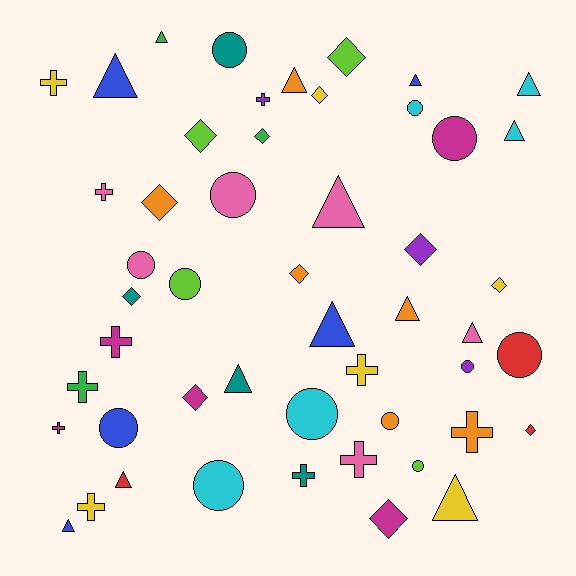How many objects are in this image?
There are 50 objects.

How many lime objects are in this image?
There are 4 lime objects.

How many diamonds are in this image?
There are 12 diamonds.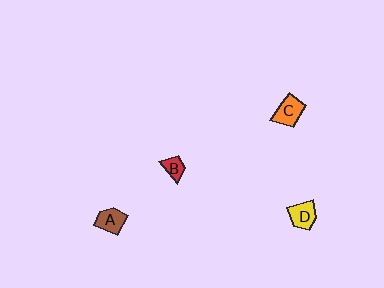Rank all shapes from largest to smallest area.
From largest to smallest: C (orange), D (yellow), A (brown), B (red).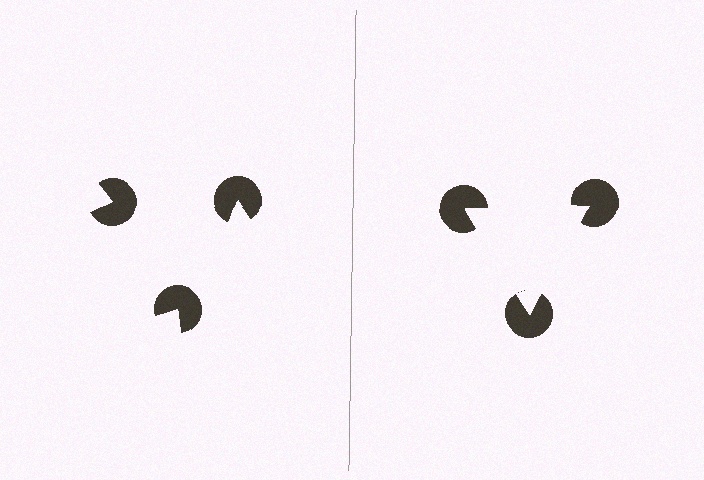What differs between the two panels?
The pac-man discs are positioned identically on both sides; only the wedge orientations differ. On the right they align to a triangle; on the left they are misaligned.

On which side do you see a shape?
An illusory triangle appears on the right side. On the left side the wedge cuts are rotated, so no coherent shape forms.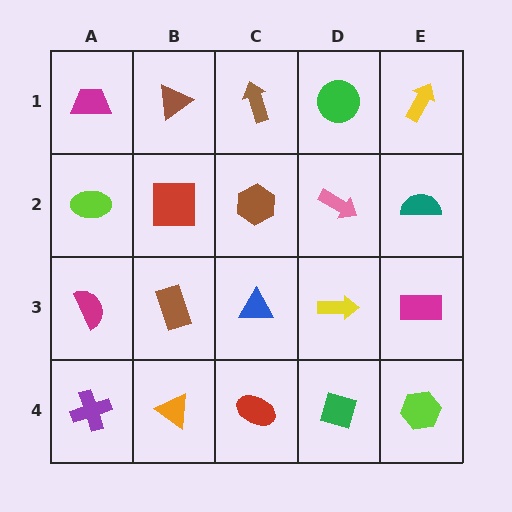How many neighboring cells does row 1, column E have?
2.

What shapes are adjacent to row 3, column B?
A red square (row 2, column B), an orange triangle (row 4, column B), a magenta semicircle (row 3, column A), a blue triangle (row 3, column C).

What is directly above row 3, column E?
A teal semicircle.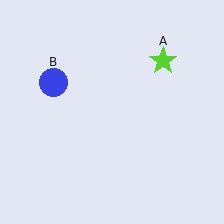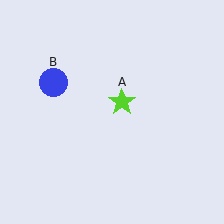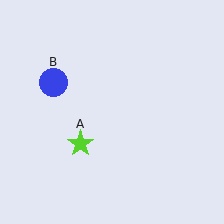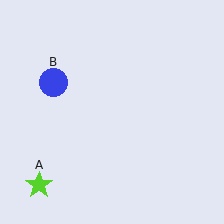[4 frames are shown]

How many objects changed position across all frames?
1 object changed position: lime star (object A).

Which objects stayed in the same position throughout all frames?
Blue circle (object B) remained stationary.